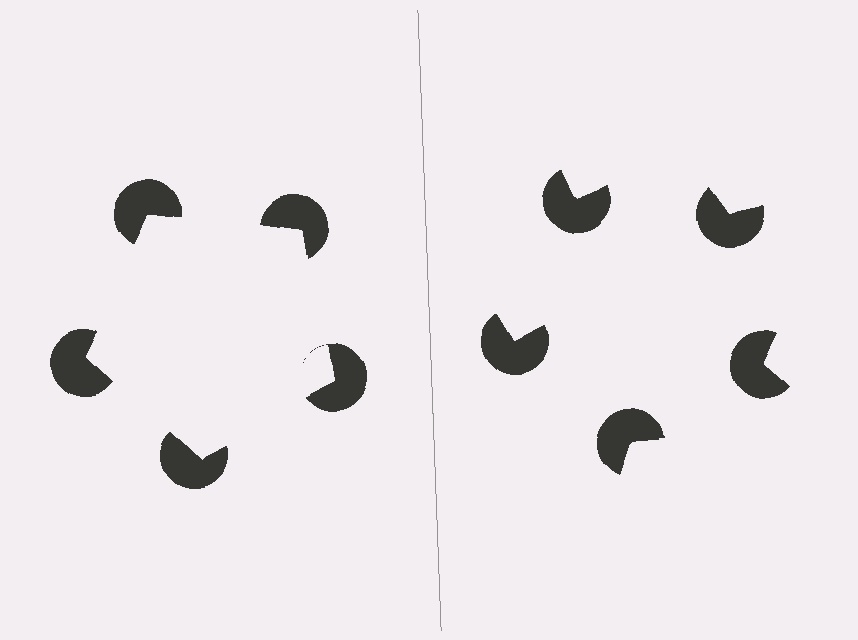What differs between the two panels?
The pac-man discs are positioned identically on both sides; only the wedge orientations differ. On the left they align to a pentagon; on the right they are misaligned.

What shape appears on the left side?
An illusory pentagon.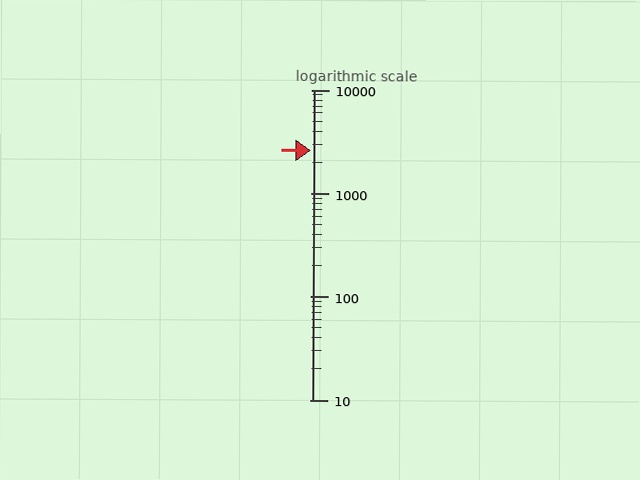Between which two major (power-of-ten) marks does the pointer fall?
The pointer is between 1000 and 10000.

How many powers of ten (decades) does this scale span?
The scale spans 3 decades, from 10 to 10000.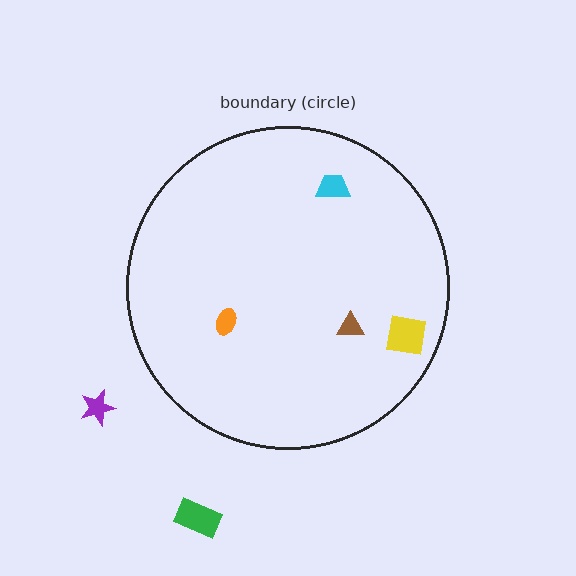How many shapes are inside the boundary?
4 inside, 2 outside.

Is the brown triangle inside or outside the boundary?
Inside.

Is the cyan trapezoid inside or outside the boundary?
Inside.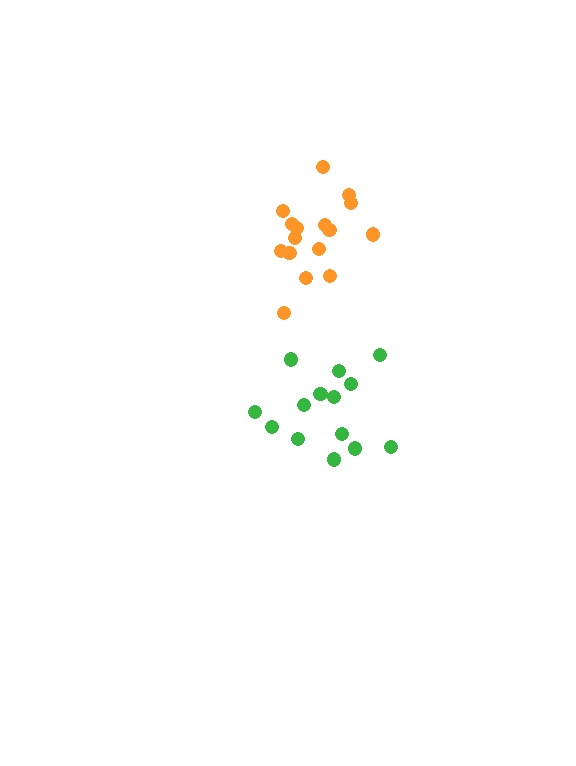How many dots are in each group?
Group 1: 16 dots, Group 2: 14 dots (30 total).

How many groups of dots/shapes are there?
There are 2 groups.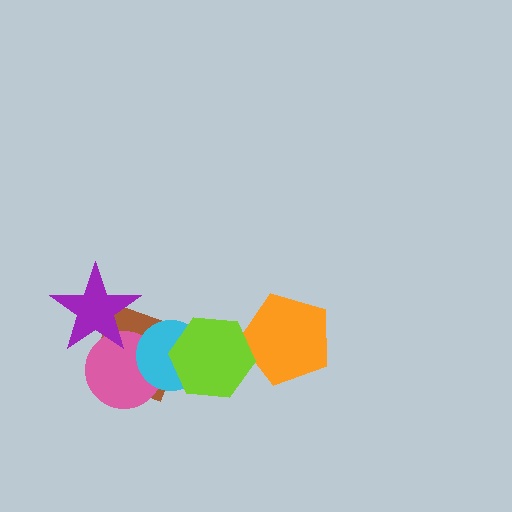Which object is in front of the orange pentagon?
The lime hexagon is in front of the orange pentagon.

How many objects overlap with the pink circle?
3 objects overlap with the pink circle.